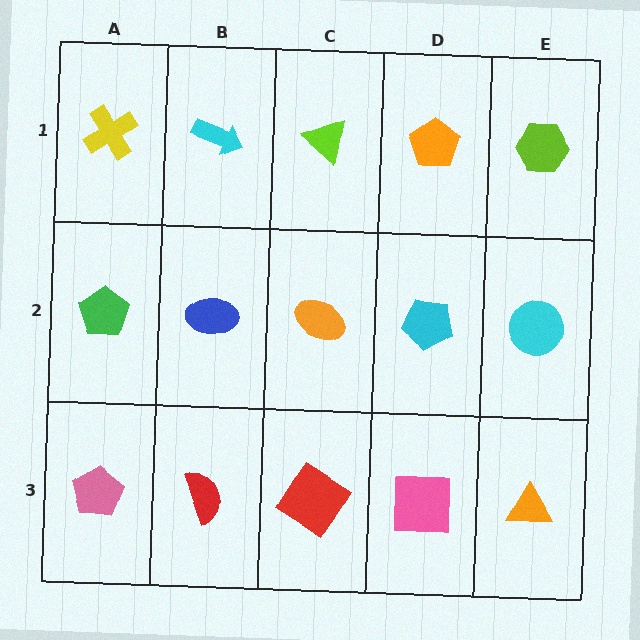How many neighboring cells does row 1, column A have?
2.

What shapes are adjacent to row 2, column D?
An orange pentagon (row 1, column D), a pink square (row 3, column D), an orange ellipse (row 2, column C), a cyan circle (row 2, column E).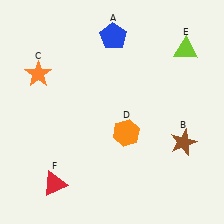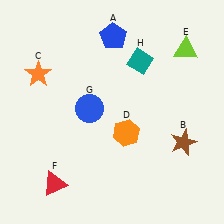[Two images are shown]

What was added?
A blue circle (G), a teal diamond (H) were added in Image 2.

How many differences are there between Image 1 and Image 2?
There are 2 differences between the two images.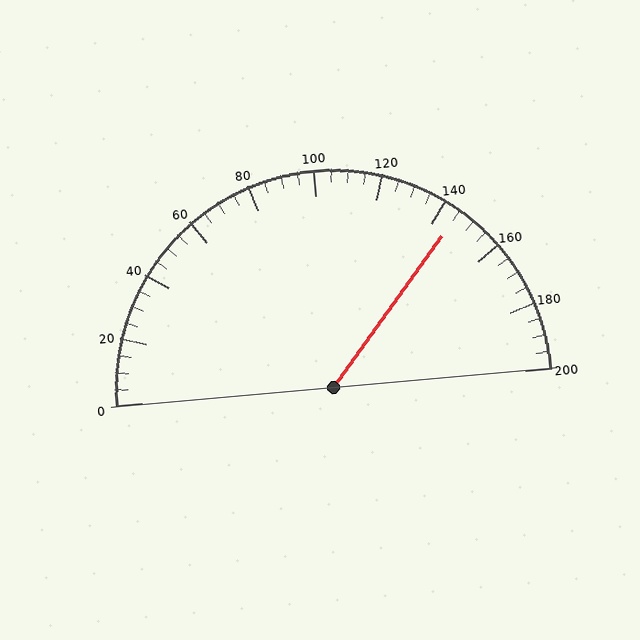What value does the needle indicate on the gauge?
The needle indicates approximately 145.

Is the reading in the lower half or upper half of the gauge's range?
The reading is in the upper half of the range (0 to 200).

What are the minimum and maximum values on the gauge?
The gauge ranges from 0 to 200.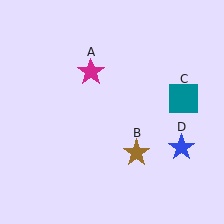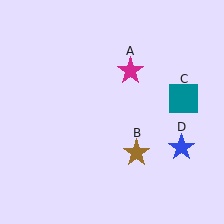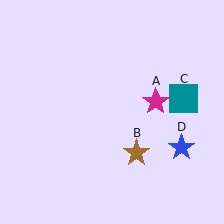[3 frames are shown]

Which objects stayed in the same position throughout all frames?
Brown star (object B) and teal square (object C) and blue star (object D) remained stationary.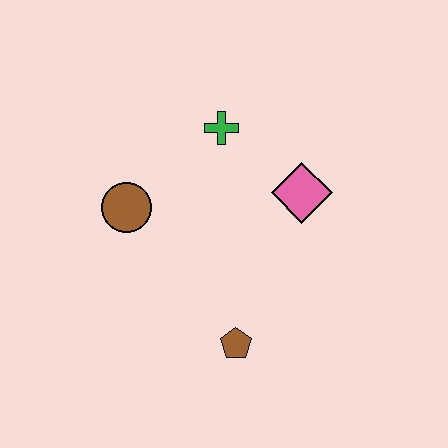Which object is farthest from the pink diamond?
The brown circle is farthest from the pink diamond.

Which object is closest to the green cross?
The pink diamond is closest to the green cross.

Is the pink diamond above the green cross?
No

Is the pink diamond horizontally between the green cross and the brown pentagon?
No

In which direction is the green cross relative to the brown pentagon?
The green cross is above the brown pentagon.